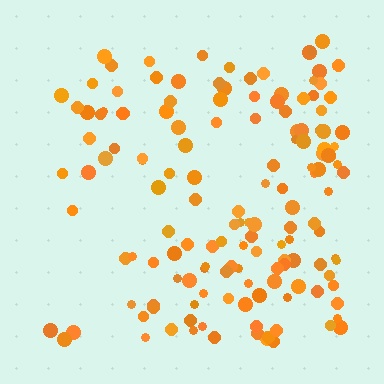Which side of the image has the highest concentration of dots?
The right.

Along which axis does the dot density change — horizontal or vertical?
Horizontal.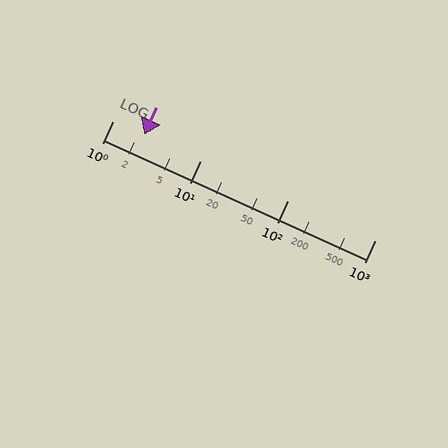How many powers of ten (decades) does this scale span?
The scale spans 3 decades, from 1 to 1000.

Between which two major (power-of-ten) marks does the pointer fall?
The pointer is between 1 and 10.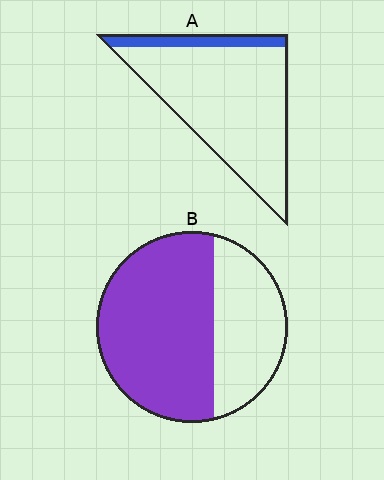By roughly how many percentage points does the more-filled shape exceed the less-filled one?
By roughly 50 percentage points (B over A).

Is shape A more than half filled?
No.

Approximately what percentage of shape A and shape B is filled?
A is approximately 15% and B is approximately 65%.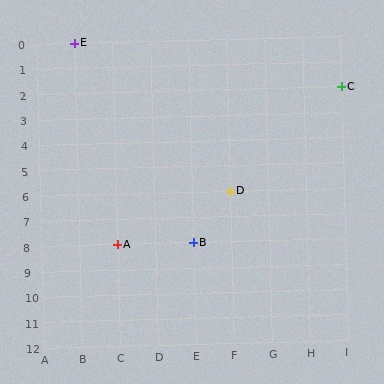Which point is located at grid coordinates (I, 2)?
Point C is at (I, 2).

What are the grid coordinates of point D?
Point D is at grid coordinates (F, 6).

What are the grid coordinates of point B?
Point B is at grid coordinates (E, 8).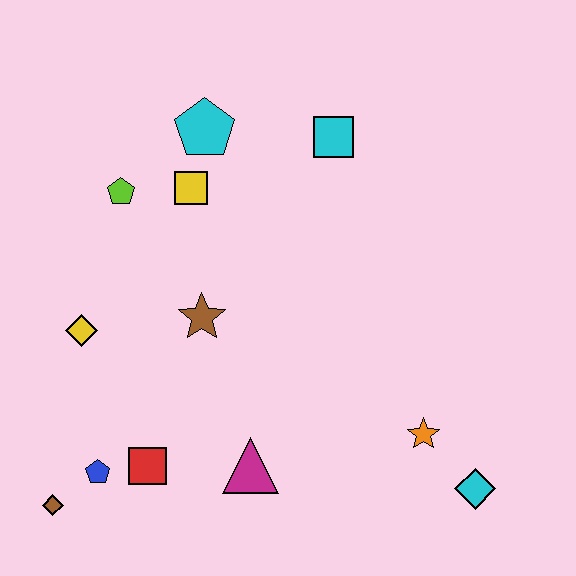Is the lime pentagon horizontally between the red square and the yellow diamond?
Yes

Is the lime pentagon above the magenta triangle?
Yes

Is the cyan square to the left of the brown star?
No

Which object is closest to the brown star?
The yellow diamond is closest to the brown star.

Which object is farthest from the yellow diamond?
The cyan diamond is farthest from the yellow diamond.